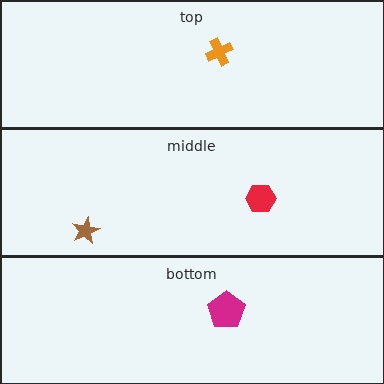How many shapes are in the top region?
1.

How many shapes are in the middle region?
2.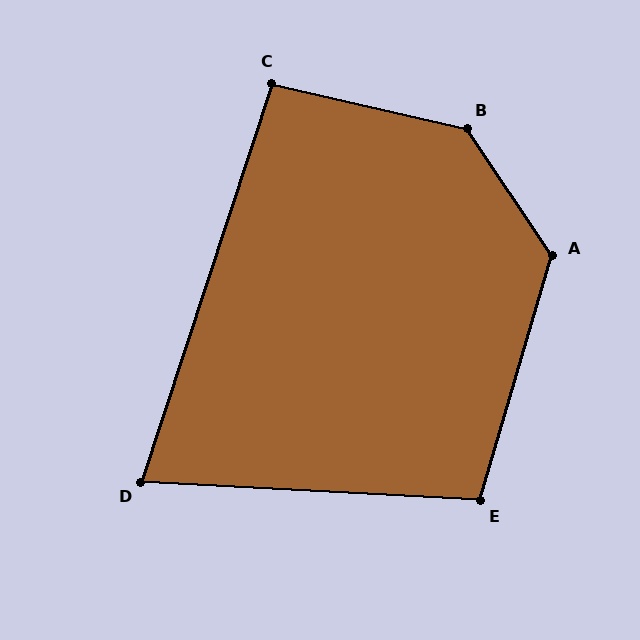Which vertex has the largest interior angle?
B, at approximately 137 degrees.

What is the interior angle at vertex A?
Approximately 130 degrees (obtuse).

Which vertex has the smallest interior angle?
D, at approximately 75 degrees.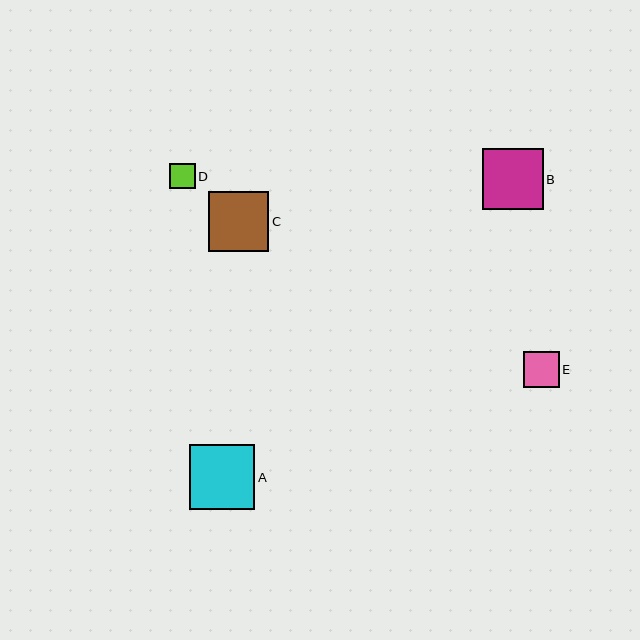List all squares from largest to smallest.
From largest to smallest: A, B, C, E, D.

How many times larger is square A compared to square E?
Square A is approximately 1.8 times the size of square E.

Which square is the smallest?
Square D is the smallest with a size of approximately 25 pixels.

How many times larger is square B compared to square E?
Square B is approximately 1.7 times the size of square E.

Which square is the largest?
Square A is the largest with a size of approximately 65 pixels.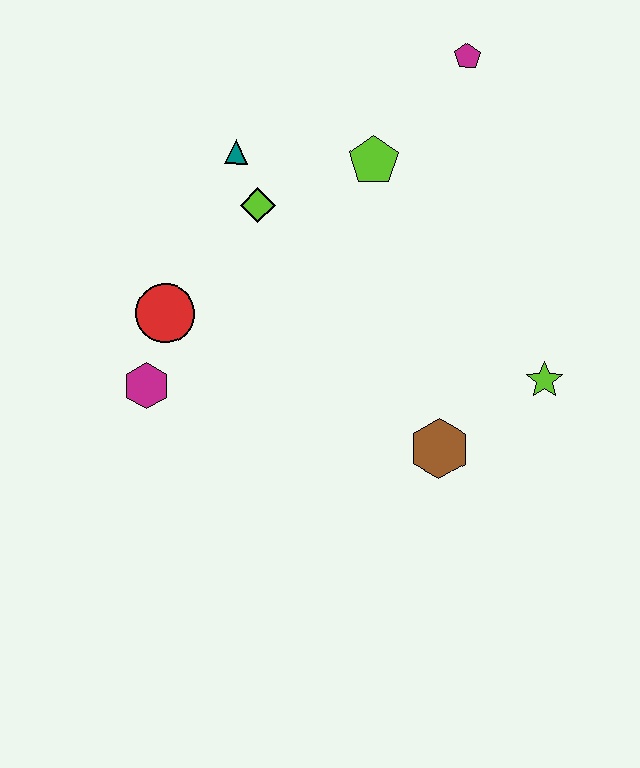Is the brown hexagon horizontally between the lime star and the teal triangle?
Yes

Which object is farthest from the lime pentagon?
The magenta hexagon is farthest from the lime pentagon.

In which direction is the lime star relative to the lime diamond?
The lime star is to the right of the lime diamond.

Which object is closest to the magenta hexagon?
The red circle is closest to the magenta hexagon.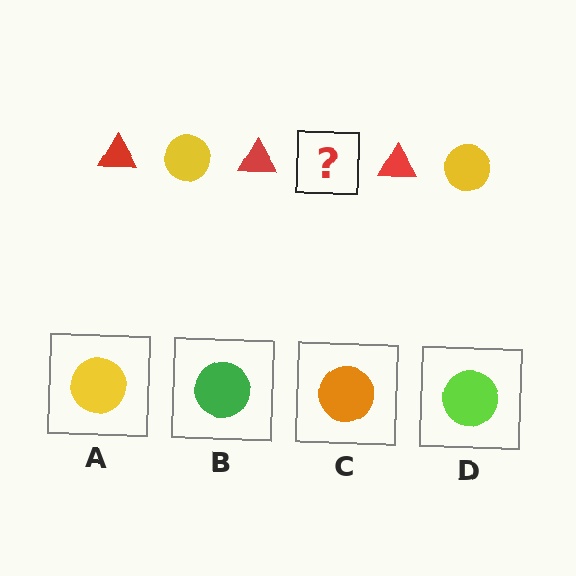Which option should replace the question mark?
Option A.